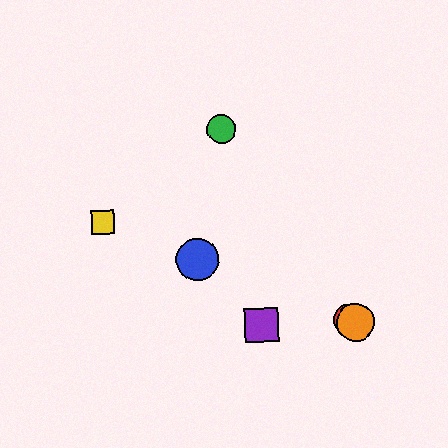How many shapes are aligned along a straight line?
4 shapes (the red circle, the blue circle, the yellow square, the orange circle) are aligned along a straight line.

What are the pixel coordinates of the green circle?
The green circle is at (221, 129).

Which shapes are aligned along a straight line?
The red circle, the blue circle, the yellow square, the orange circle are aligned along a straight line.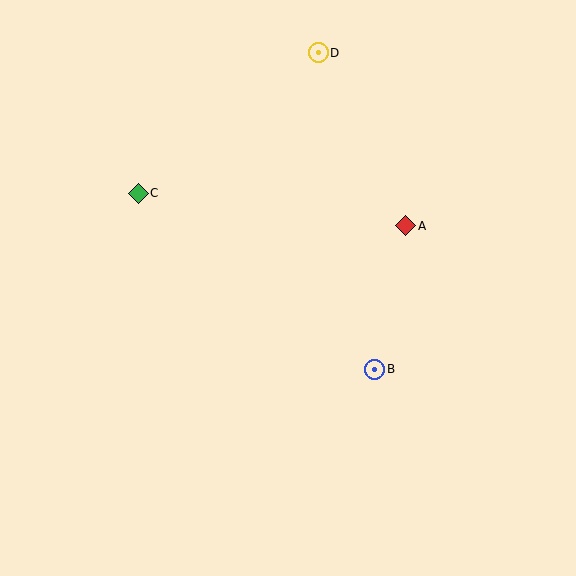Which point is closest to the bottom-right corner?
Point B is closest to the bottom-right corner.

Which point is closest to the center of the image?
Point B at (375, 369) is closest to the center.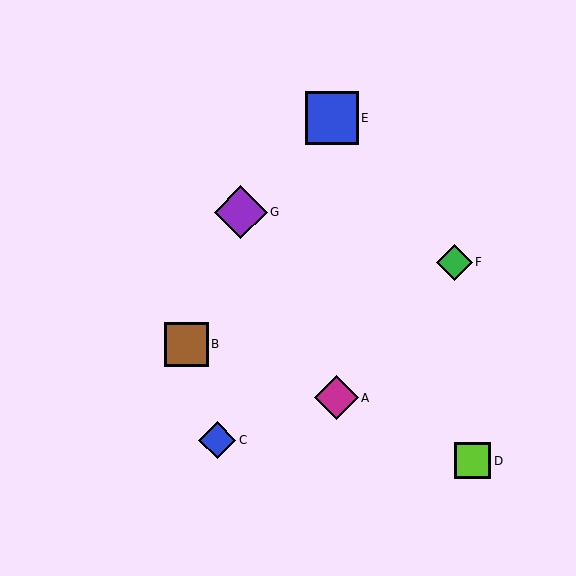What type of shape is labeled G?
Shape G is a purple diamond.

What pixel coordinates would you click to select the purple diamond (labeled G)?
Click at (241, 212) to select the purple diamond G.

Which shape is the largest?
The blue square (labeled E) is the largest.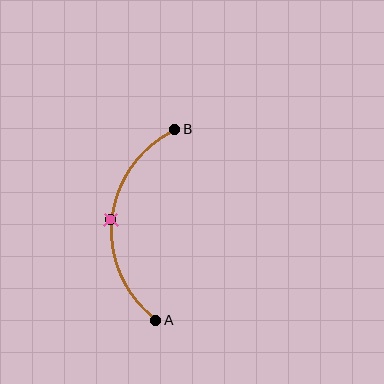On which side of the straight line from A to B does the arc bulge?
The arc bulges to the left of the straight line connecting A and B.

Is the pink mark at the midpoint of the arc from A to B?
Yes. The pink mark lies on the arc at equal arc-length from both A and B — it is the arc midpoint.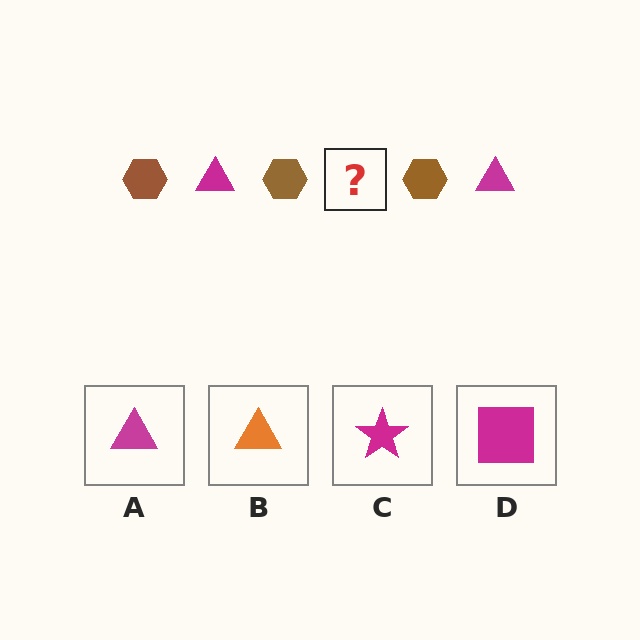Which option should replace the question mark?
Option A.